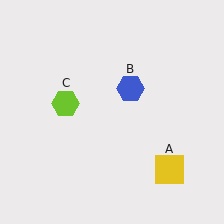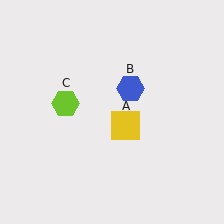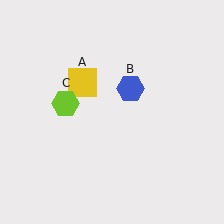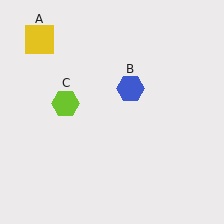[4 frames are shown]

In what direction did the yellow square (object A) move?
The yellow square (object A) moved up and to the left.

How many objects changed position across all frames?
1 object changed position: yellow square (object A).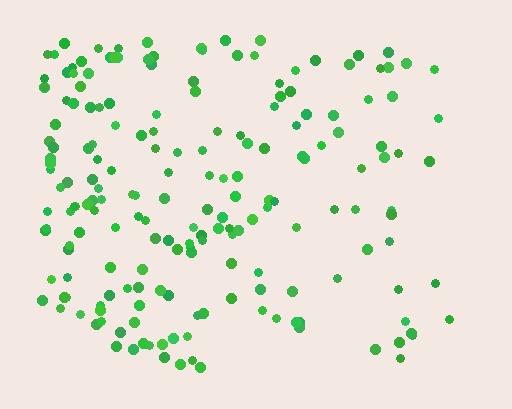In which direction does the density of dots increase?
From right to left, with the left side densest.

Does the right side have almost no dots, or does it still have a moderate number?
Still a moderate number, just noticeably fewer than the left.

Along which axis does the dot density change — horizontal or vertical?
Horizontal.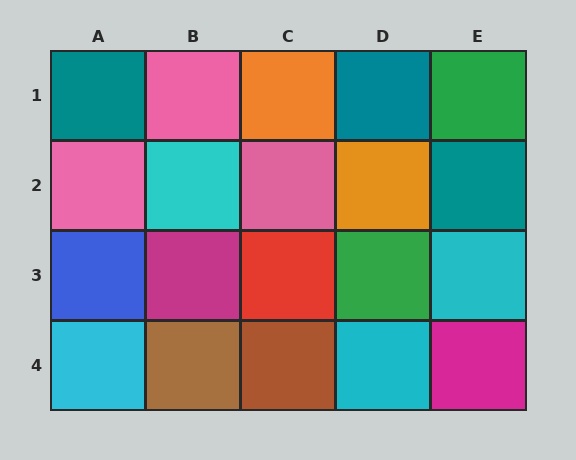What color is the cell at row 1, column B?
Pink.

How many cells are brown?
2 cells are brown.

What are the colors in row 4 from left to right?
Cyan, brown, brown, cyan, magenta.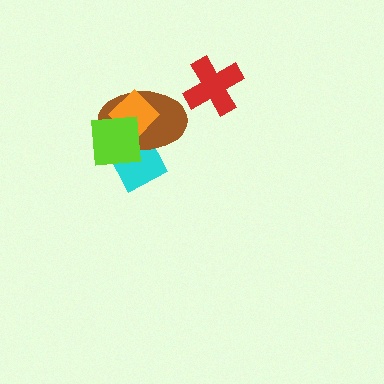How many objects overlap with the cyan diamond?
3 objects overlap with the cyan diamond.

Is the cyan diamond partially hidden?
Yes, it is partially covered by another shape.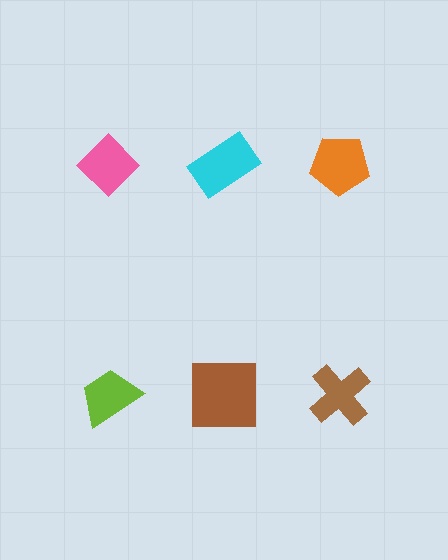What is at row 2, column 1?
A lime trapezoid.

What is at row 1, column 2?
A cyan rectangle.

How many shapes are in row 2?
3 shapes.